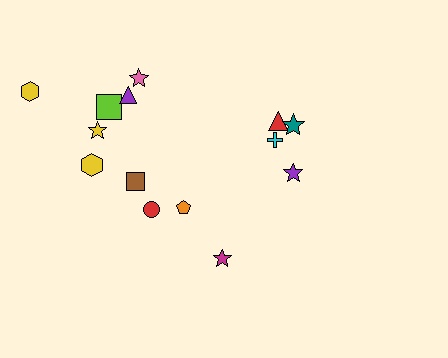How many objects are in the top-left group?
There are 7 objects.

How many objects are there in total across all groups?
There are 14 objects.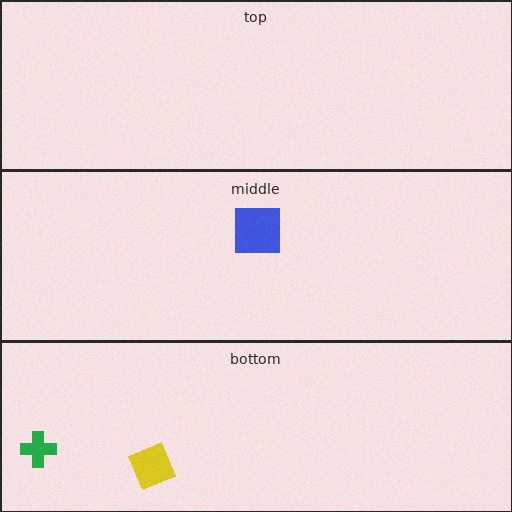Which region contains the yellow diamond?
The bottom region.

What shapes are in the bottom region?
The yellow diamond, the green cross.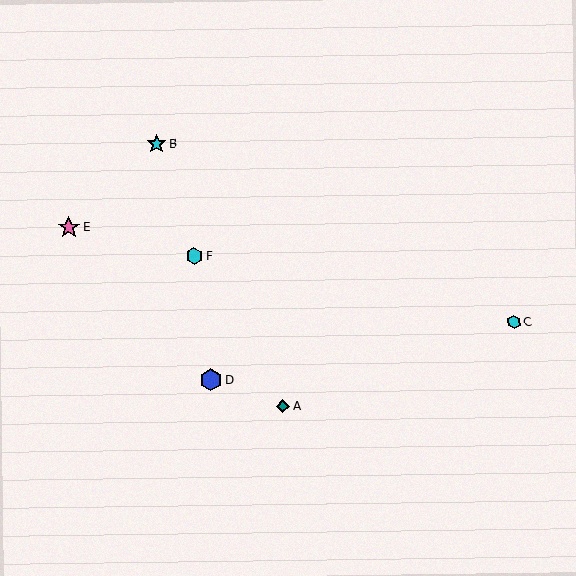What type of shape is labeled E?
Shape E is a pink star.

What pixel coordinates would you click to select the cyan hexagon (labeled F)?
Click at (194, 256) to select the cyan hexagon F.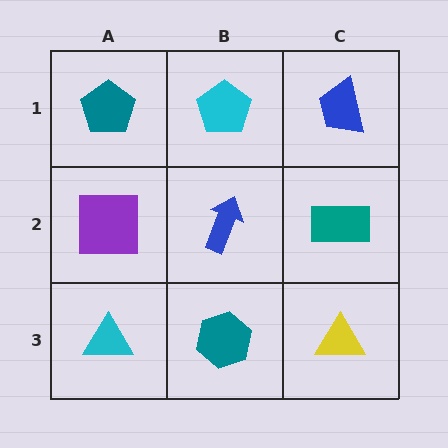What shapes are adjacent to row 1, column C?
A teal rectangle (row 2, column C), a cyan pentagon (row 1, column B).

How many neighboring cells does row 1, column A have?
2.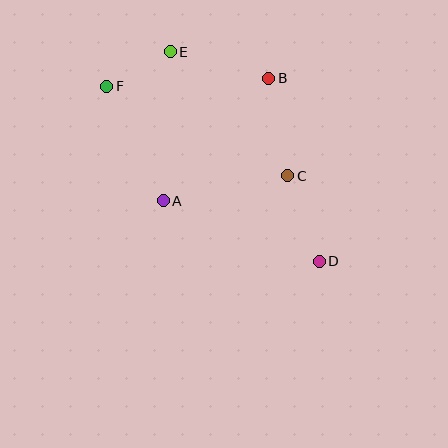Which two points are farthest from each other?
Points D and F are farthest from each other.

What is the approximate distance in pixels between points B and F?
The distance between B and F is approximately 162 pixels.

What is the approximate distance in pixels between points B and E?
The distance between B and E is approximately 102 pixels.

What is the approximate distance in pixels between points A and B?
The distance between A and B is approximately 162 pixels.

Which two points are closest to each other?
Points E and F are closest to each other.